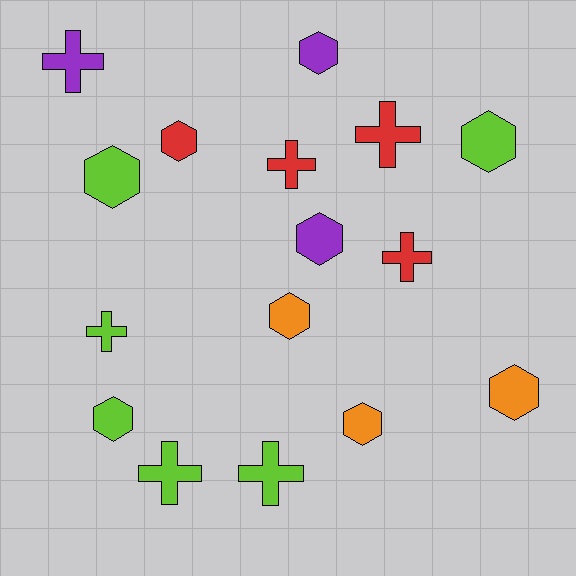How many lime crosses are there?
There are 3 lime crosses.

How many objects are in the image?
There are 16 objects.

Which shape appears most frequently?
Hexagon, with 9 objects.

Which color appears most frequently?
Lime, with 6 objects.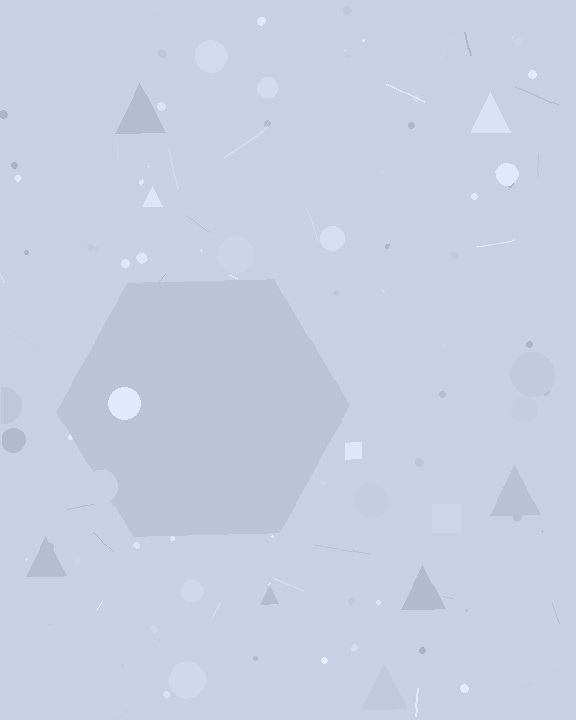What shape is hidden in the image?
A hexagon is hidden in the image.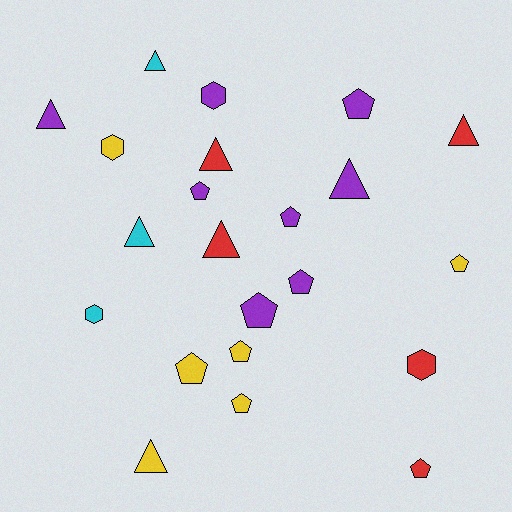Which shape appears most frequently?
Pentagon, with 10 objects.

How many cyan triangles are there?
There are 2 cyan triangles.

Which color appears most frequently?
Purple, with 8 objects.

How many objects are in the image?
There are 22 objects.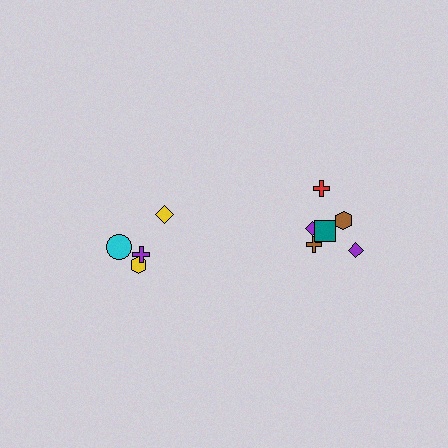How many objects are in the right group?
There are 6 objects.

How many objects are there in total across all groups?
There are 10 objects.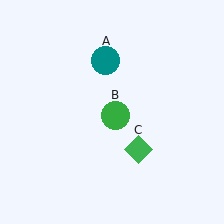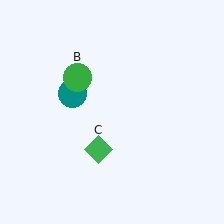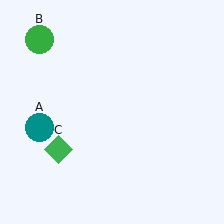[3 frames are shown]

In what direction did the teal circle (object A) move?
The teal circle (object A) moved down and to the left.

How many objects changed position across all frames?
3 objects changed position: teal circle (object A), green circle (object B), green diamond (object C).